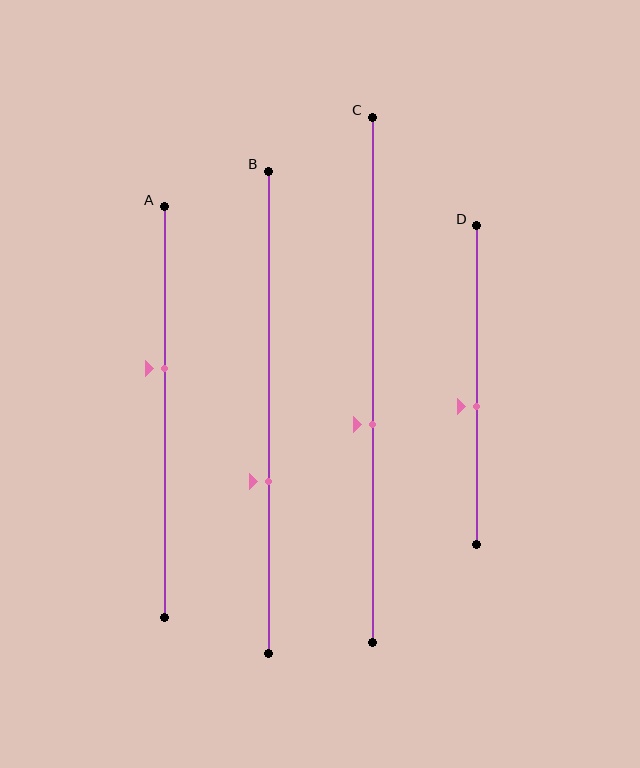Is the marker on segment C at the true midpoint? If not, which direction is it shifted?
No, the marker on segment C is shifted downward by about 8% of the segment length.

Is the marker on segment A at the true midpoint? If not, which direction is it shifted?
No, the marker on segment A is shifted upward by about 11% of the segment length.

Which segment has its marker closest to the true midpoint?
Segment D has its marker closest to the true midpoint.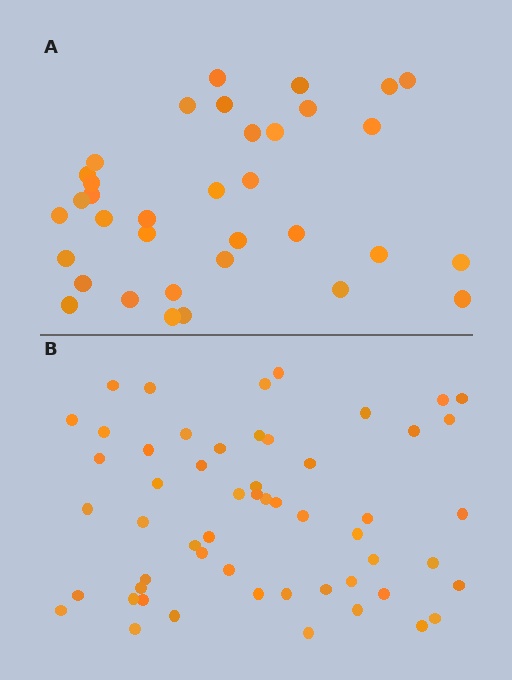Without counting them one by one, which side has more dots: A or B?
Region B (the bottom region) has more dots.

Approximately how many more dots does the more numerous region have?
Region B has approximately 20 more dots than region A.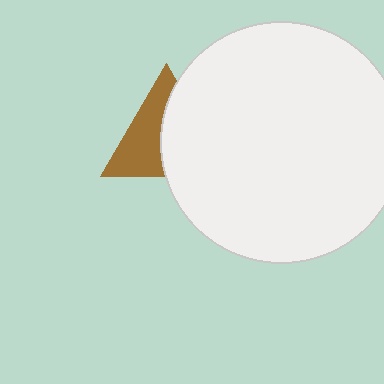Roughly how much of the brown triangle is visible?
About half of it is visible (roughly 48%).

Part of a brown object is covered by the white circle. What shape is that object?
It is a triangle.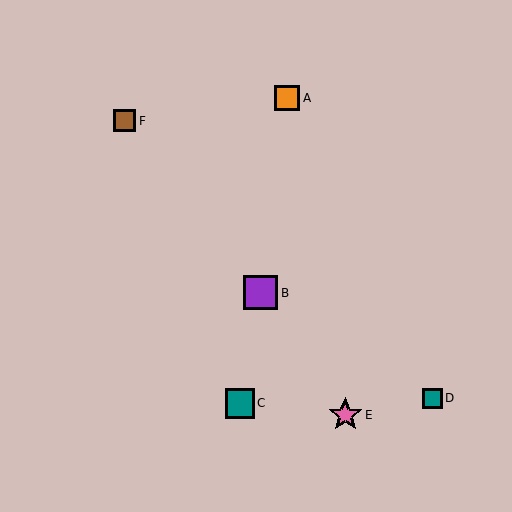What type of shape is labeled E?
Shape E is a pink star.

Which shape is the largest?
The purple square (labeled B) is the largest.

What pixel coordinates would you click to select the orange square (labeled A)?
Click at (287, 98) to select the orange square A.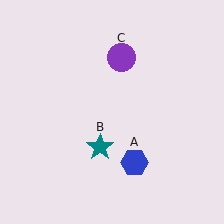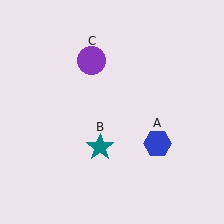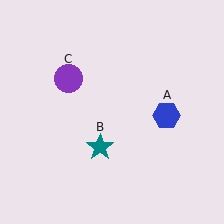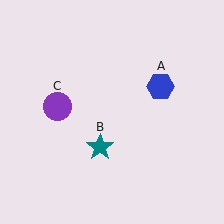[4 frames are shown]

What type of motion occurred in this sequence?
The blue hexagon (object A), purple circle (object C) rotated counterclockwise around the center of the scene.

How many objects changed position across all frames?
2 objects changed position: blue hexagon (object A), purple circle (object C).